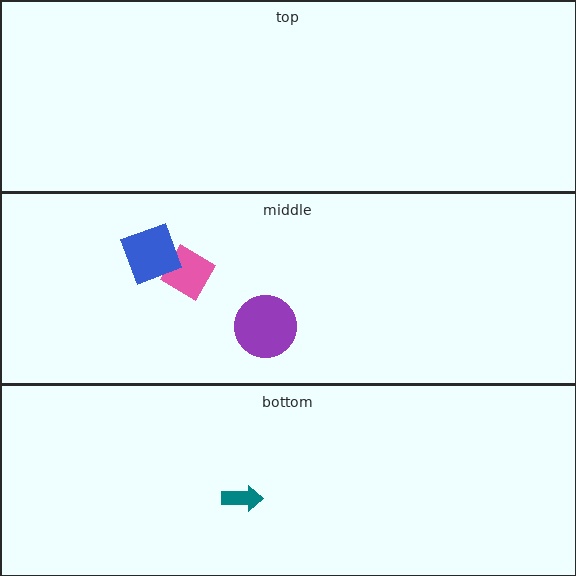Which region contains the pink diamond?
The middle region.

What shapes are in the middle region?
The pink diamond, the blue square, the purple circle.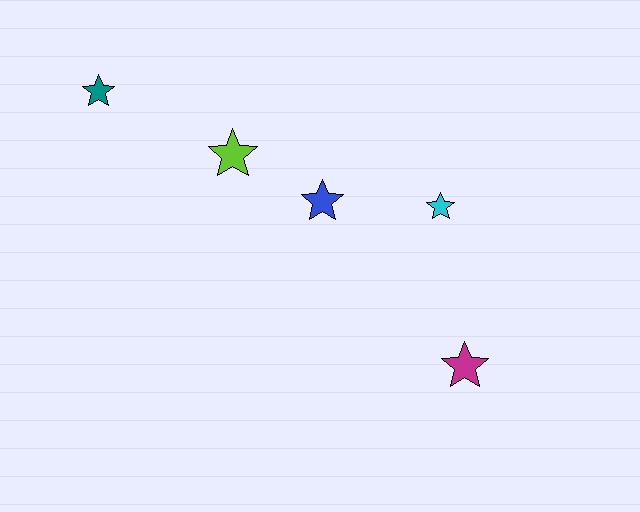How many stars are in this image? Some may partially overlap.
There are 5 stars.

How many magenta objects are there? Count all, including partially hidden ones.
There is 1 magenta object.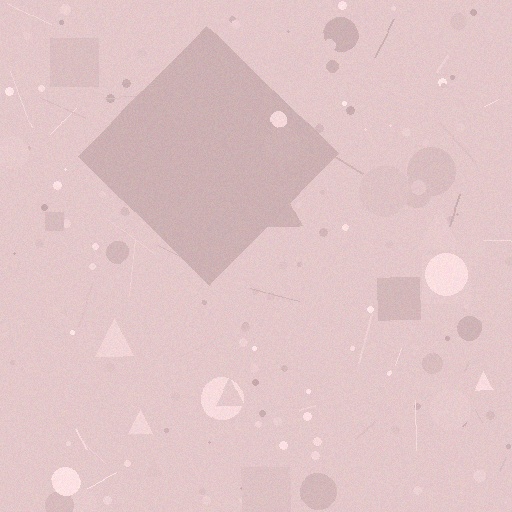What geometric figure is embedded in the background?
A diamond is embedded in the background.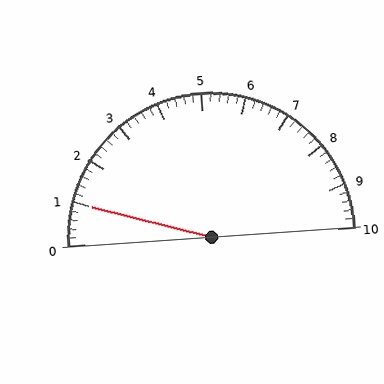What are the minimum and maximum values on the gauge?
The gauge ranges from 0 to 10.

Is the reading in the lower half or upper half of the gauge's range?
The reading is in the lower half of the range (0 to 10).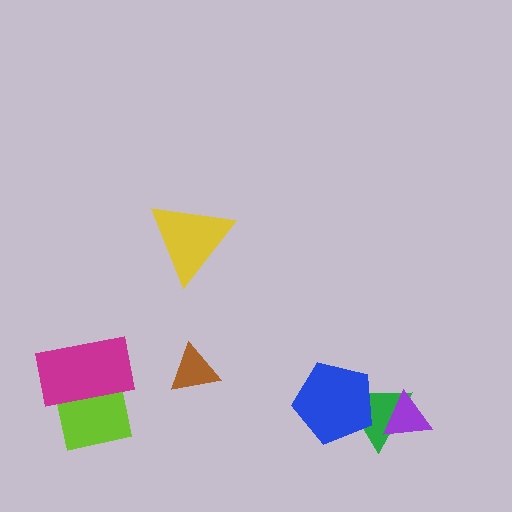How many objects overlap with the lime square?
1 object overlaps with the lime square.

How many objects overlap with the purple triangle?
1 object overlaps with the purple triangle.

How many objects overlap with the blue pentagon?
1 object overlaps with the blue pentagon.